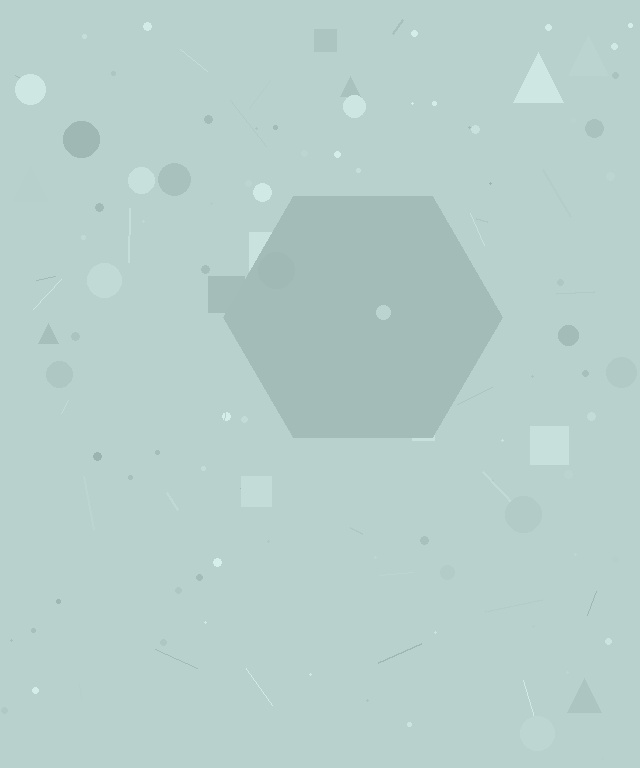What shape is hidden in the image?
A hexagon is hidden in the image.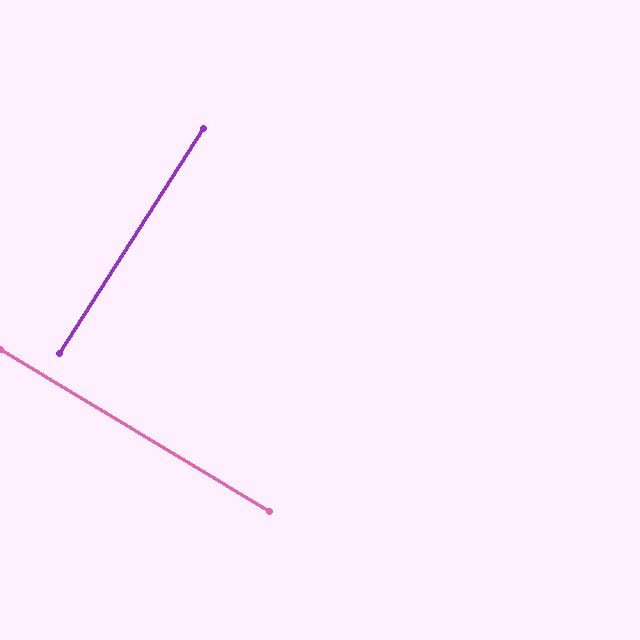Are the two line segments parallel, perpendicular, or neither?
Perpendicular — they meet at approximately 89°.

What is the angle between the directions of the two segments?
Approximately 89 degrees.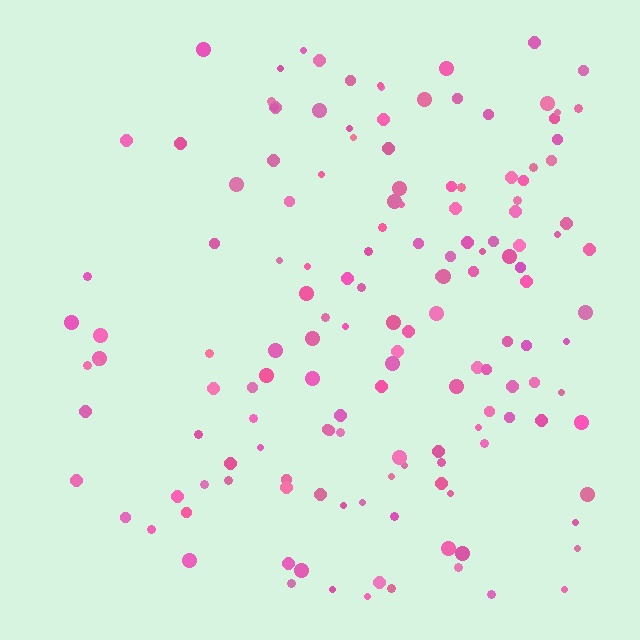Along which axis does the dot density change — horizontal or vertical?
Horizontal.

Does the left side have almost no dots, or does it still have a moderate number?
Still a moderate number, just noticeably fewer than the right.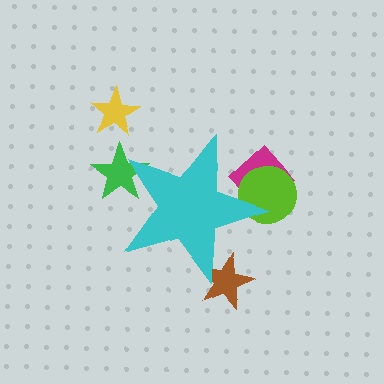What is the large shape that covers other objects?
A cyan star.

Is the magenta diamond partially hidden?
Yes, the magenta diamond is partially hidden behind the cyan star.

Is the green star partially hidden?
Yes, the green star is partially hidden behind the cyan star.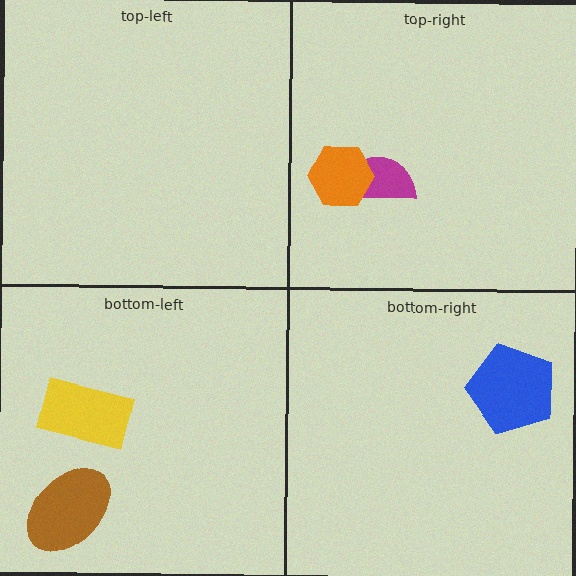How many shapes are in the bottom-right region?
1.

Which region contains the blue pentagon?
The bottom-right region.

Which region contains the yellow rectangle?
The bottom-left region.